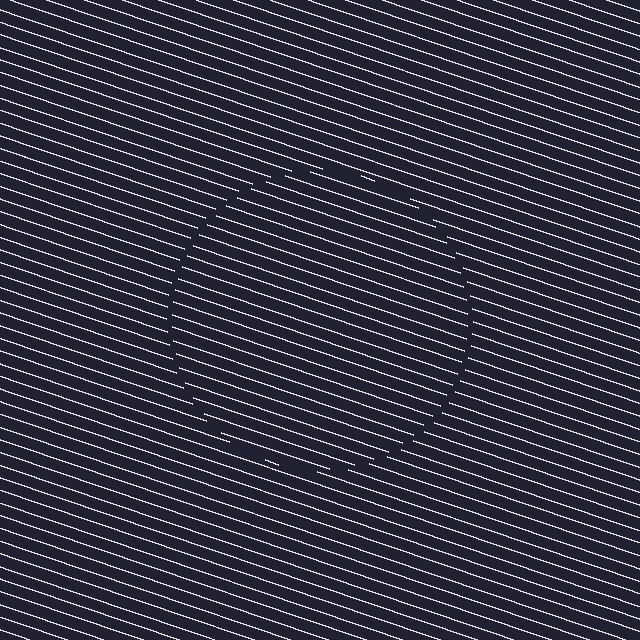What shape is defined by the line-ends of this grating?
An illusory circle. The interior of the shape contains the same grating, shifted by half a period — the contour is defined by the phase discontinuity where line-ends from the inner and outer gratings abut.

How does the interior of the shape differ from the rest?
The interior of the shape contains the same grating, shifted by half a period — the contour is defined by the phase discontinuity where line-ends from the inner and outer gratings abut.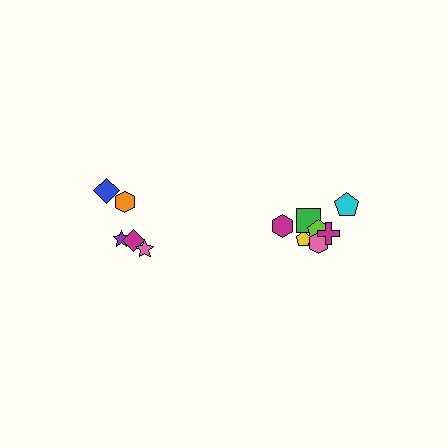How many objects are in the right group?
There are 8 objects.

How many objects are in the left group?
There are 5 objects.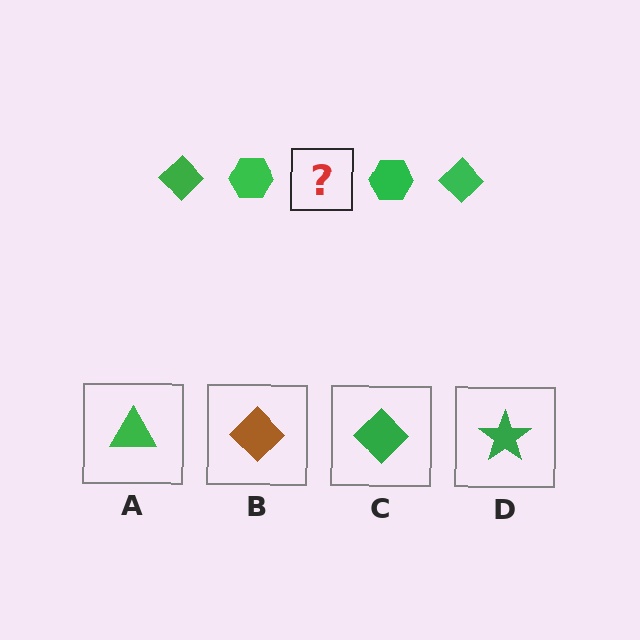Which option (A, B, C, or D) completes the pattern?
C.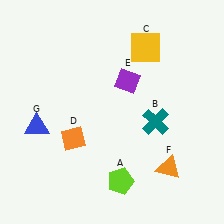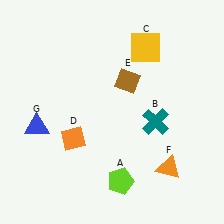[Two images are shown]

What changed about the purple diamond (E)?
In Image 1, E is purple. In Image 2, it changed to brown.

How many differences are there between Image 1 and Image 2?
There is 1 difference between the two images.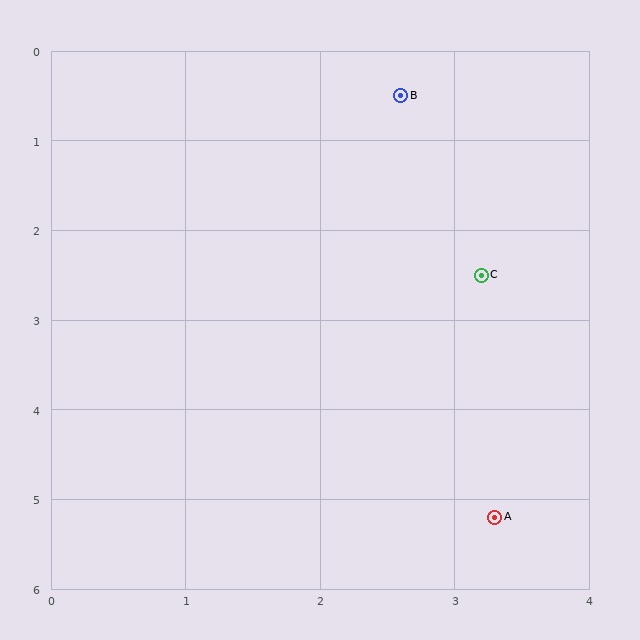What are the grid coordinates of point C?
Point C is at approximately (3.2, 2.5).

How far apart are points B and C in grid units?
Points B and C are about 2.1 grid units apart.